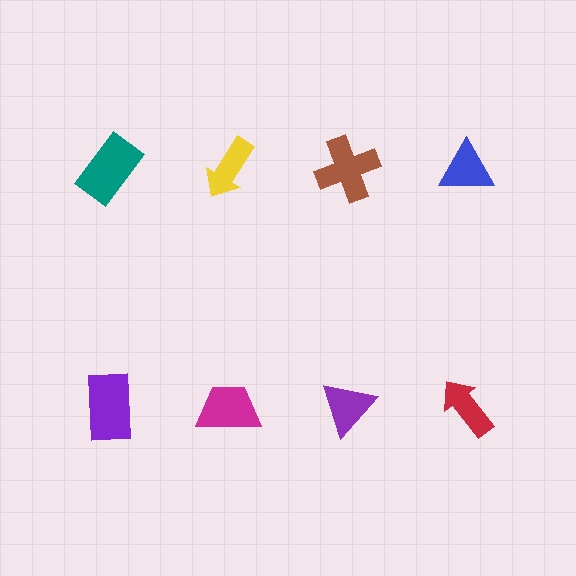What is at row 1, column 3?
A brown cross.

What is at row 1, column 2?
A yellow arrow.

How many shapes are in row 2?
4 shapes.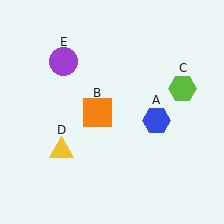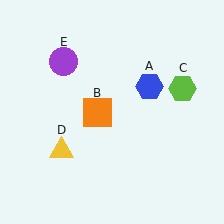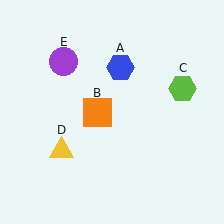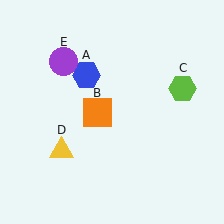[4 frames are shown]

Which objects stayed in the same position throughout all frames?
Orange square (object B) and lime hexagon (object C) and yellow triangle (object D) and purple circle (object E) remained stationary.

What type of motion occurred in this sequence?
The blue hexagon (object A) rotated counterclockwise around the center of the scene.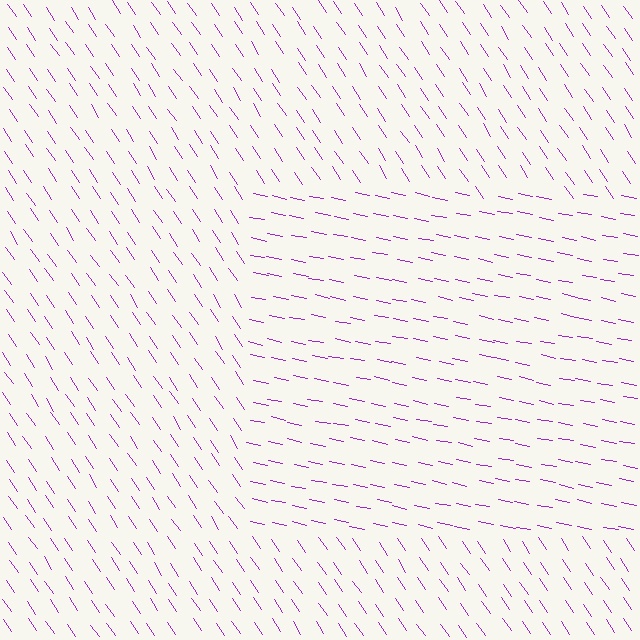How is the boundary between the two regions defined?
The boundary is defined purely by a change in line orientation (approximately 45 degrees difference). All lines are the same color and thickness.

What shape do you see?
I see a rectangle.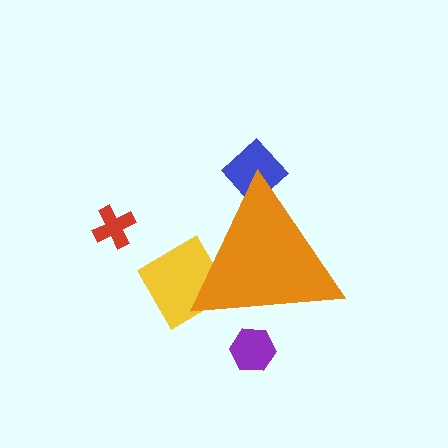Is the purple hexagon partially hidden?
Yes, the purple hexagon is partially hidden behind the orange triangle.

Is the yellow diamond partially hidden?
Yes, the yellow diamond is partially hidden behind the orange triangle.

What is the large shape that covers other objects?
An orange triangle.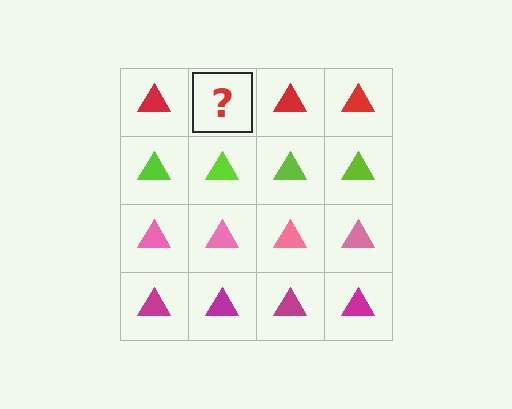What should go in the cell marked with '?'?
The missing cell should contain a red triangle.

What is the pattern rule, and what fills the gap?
The rule is that each row has a consistent color. The gap should be filled with a red triangle.